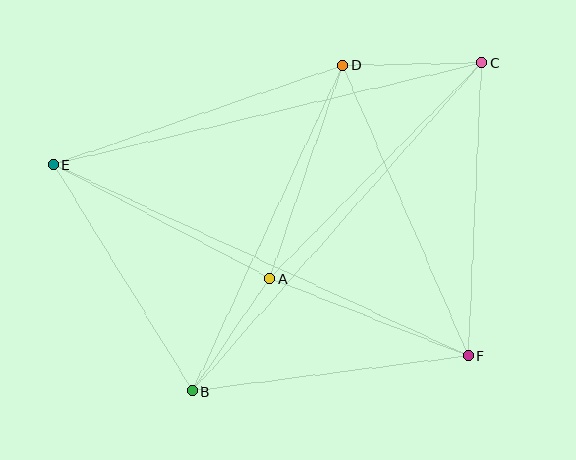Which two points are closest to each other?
Points A and B are closest to each other.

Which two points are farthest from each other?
Points E and F are farthest from each other.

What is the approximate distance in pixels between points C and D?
The distance between C and D is approximately 139 pixels.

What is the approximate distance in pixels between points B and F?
The distance between B and F is approximately 278 pixels.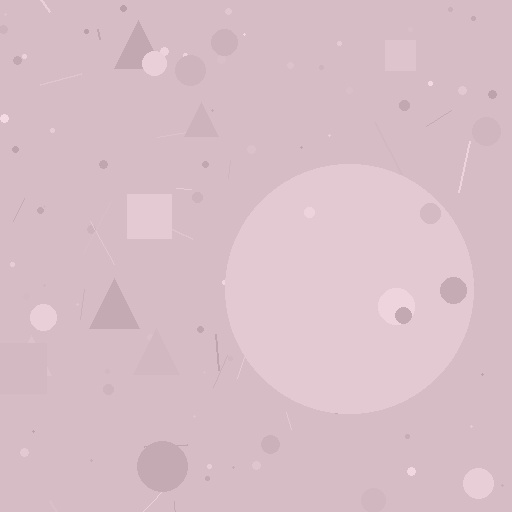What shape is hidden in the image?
A circle is hidden in the image.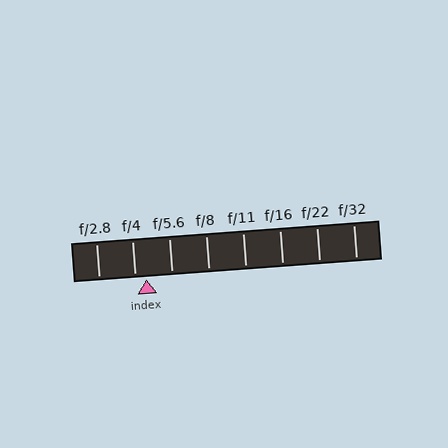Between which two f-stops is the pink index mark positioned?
The index mark is between f/4 and f/5.6.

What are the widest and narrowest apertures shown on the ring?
The widest aperture shown is f/2.8 and the narrowest is f/32.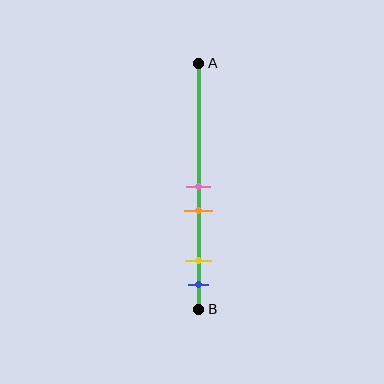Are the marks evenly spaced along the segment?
No, the marks are not evenly spaced.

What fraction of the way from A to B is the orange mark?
The orange mark is approximately 60% (0.6) of the way from A to B.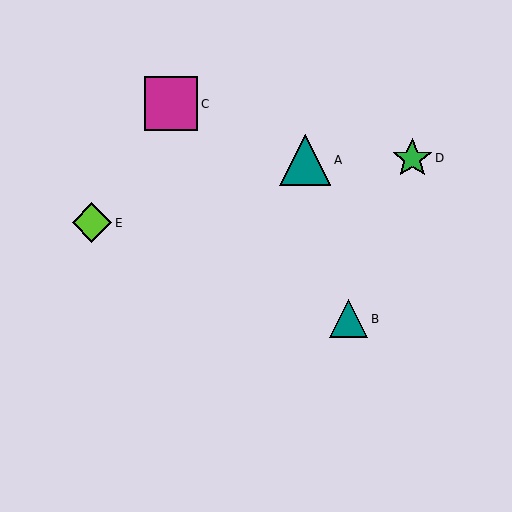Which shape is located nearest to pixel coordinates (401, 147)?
The green star (labeled D) at (412, 158) is nearest to that location.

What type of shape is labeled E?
Shape E is a lime diamond.